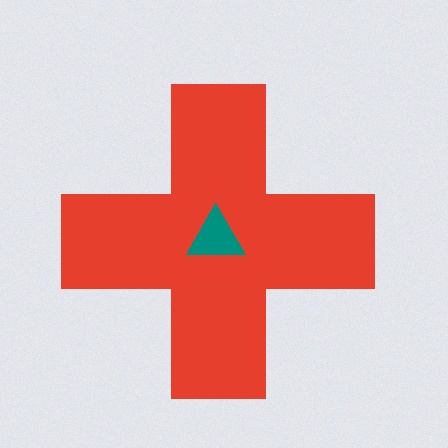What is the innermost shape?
The teal triangle.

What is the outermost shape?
The red cross.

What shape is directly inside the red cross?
The teal triangle.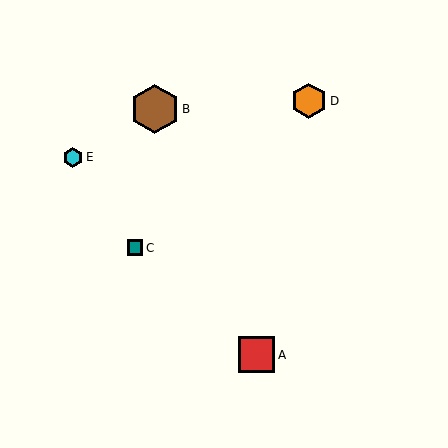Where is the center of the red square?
The center of the red square is at (257, 355).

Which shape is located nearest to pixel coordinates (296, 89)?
The orange hexagon (labeled D) at (309, 101) is nearest to that location.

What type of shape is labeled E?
Shape E is a cyan hexagon.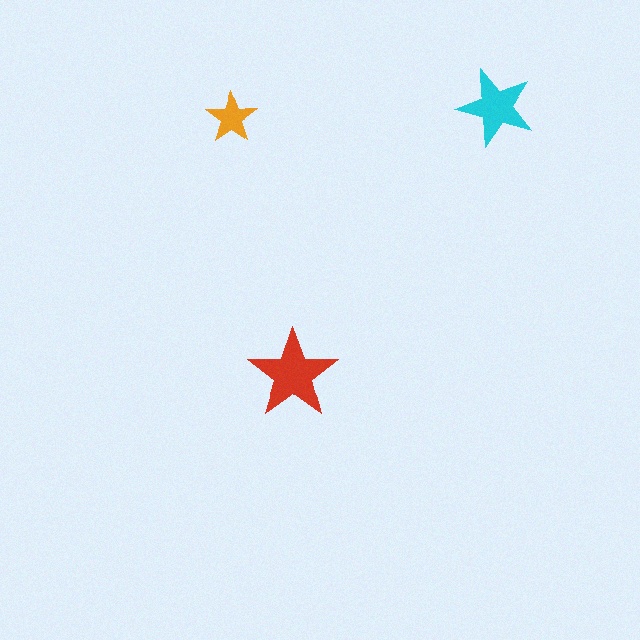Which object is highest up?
The cyan star is topmost.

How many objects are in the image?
There are 3 objects in the image.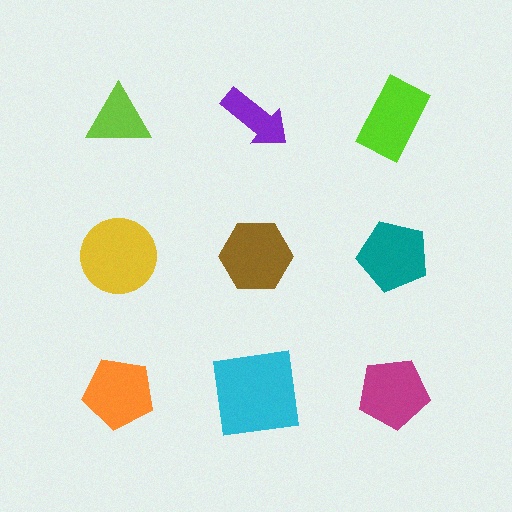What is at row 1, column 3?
A lime rectangle.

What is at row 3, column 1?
An orange pentagon.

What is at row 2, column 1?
A yellow circle.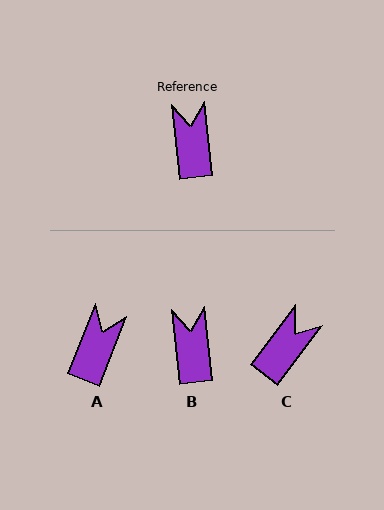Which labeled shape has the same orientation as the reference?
B.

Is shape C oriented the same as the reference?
No, it is off by about 43 degrees.